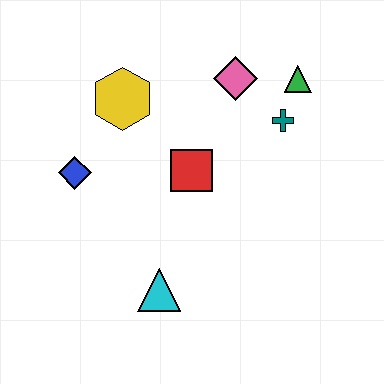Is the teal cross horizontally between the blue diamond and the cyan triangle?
No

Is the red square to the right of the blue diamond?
Yes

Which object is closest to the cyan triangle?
The red square is closest to the cyan triangle.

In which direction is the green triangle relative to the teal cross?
The green triangle is above the teal cross.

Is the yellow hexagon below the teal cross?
No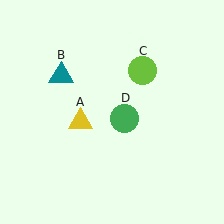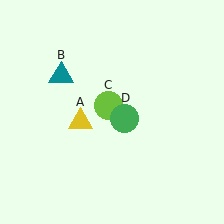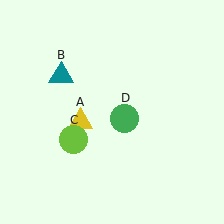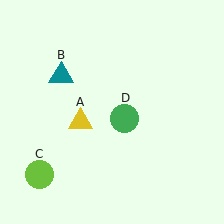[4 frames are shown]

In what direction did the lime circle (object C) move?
The lime circle (object C) moved down and to the left.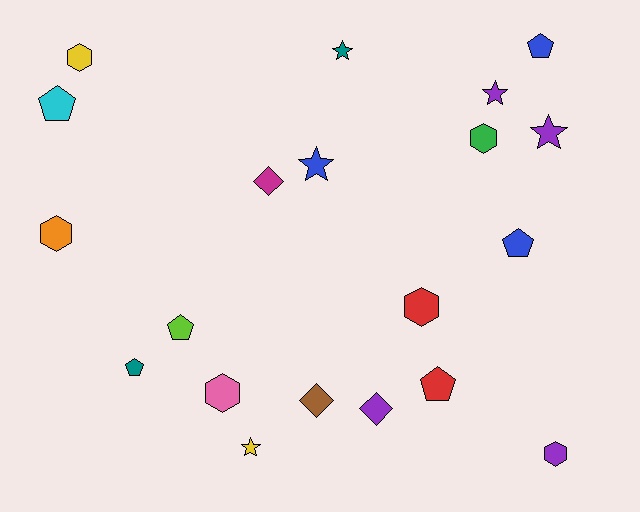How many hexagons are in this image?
There are 6 hexagons.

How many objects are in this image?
There are 20 objects.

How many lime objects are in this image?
There is 1 lime object.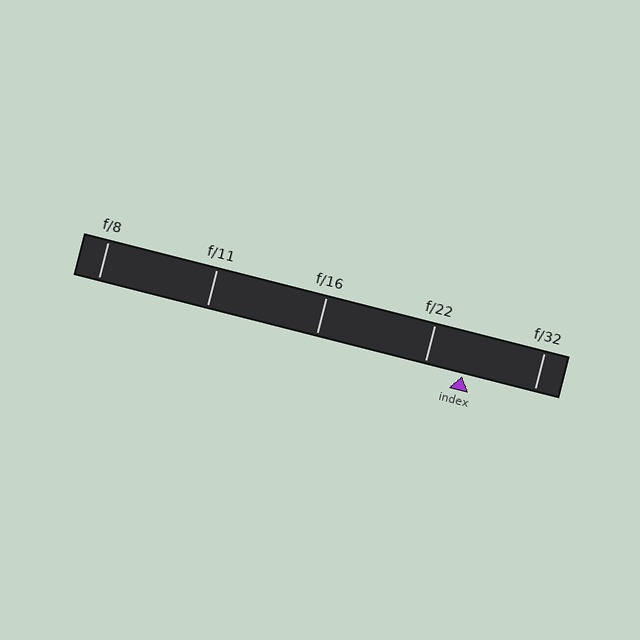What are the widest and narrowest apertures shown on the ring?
The widest aperture shown is f/8 and the narrowest is f/32.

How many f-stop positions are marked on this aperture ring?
There are 5 f-stop positions marked.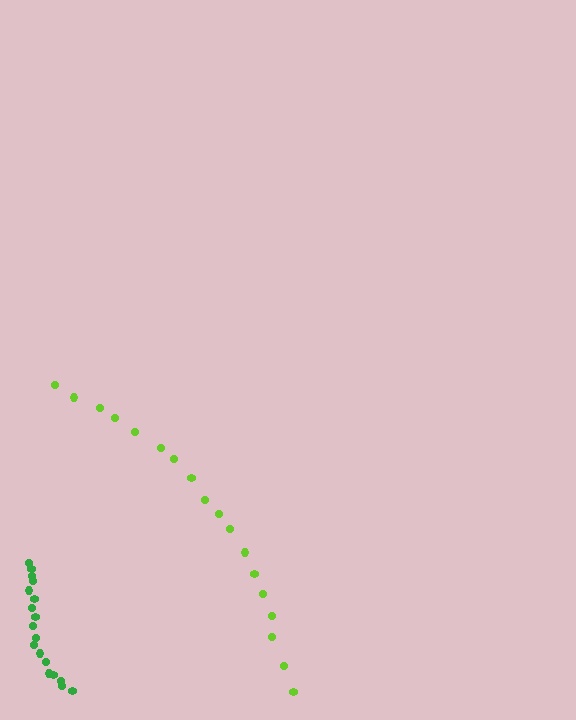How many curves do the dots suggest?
There are 2 distinct paths.